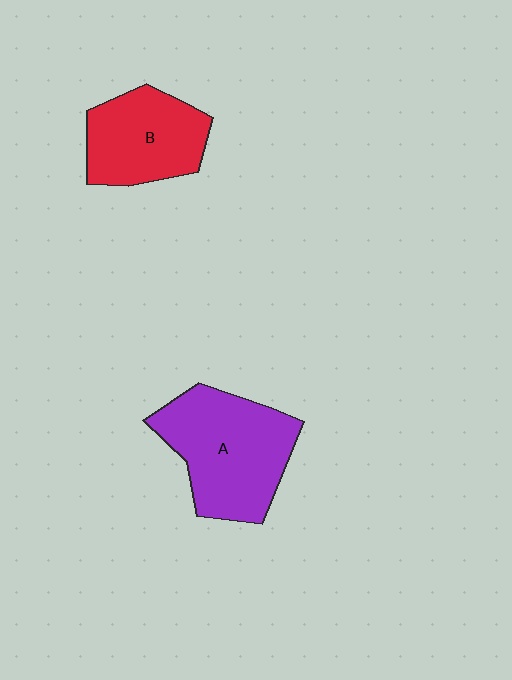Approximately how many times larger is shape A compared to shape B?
Approximately 1.4 times.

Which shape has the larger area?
Shape A (purple).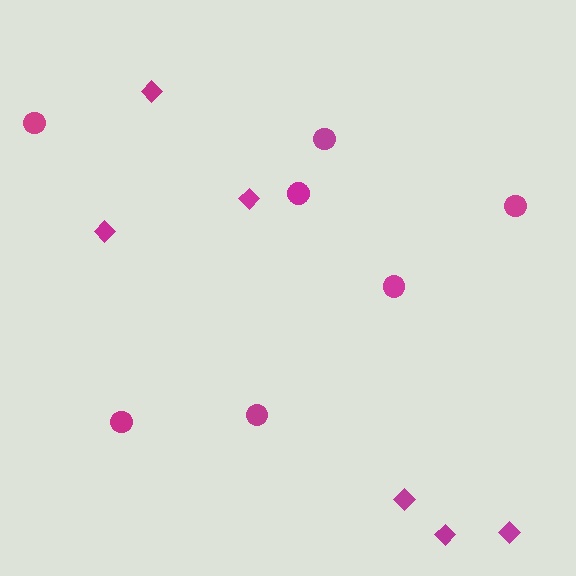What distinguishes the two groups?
There are 2 groups: one group of diamonds (6) and one group of circles (7).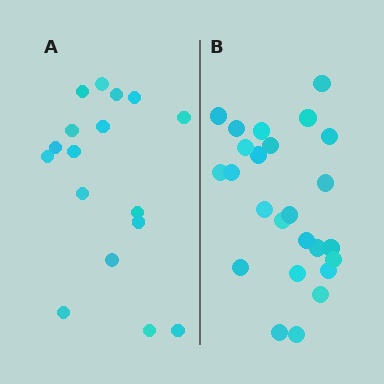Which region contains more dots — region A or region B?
Region B (the right region) has more dots.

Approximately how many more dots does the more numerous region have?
Region B has roughly 8 or so more dots than region A.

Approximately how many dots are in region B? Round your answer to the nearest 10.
About 20 dots. (The exact count is 25, which rounds to 20.)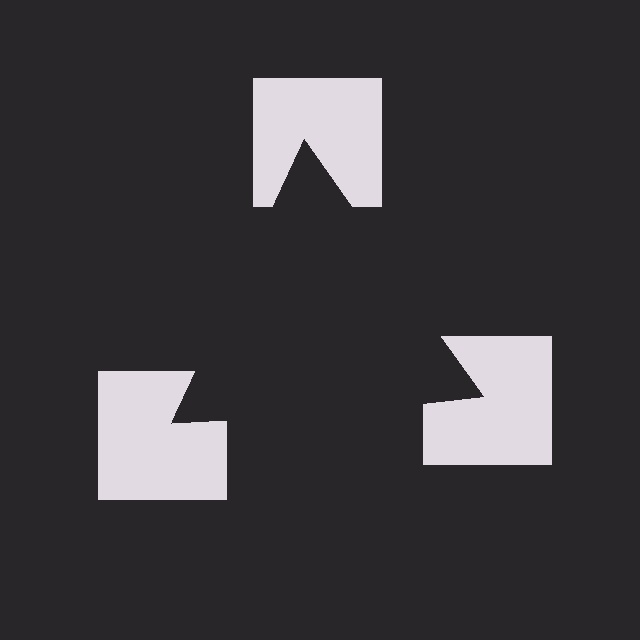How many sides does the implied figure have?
3 sides.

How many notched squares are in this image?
There are 3 — one at each vertex of the illusory triangle.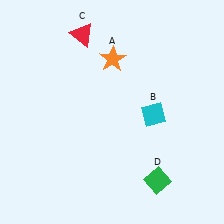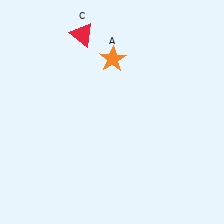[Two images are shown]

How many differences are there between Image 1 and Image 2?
There are 2 differences between the two images.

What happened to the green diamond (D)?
The green diamond (D) was removed in Image 2. It was in the bottom-right area of Image 1.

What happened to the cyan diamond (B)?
The cyan diamond (B) was removed in Image 2. It was in the bottom-right area of Image 1.